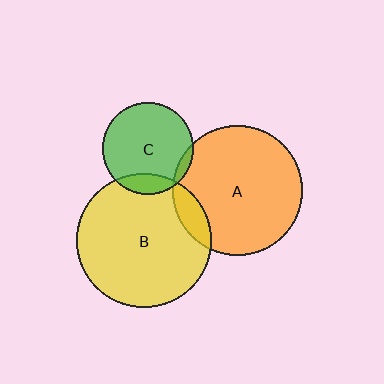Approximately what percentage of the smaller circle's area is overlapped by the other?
Approximately 10%.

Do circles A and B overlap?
Yes.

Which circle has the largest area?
Circle B (yellow).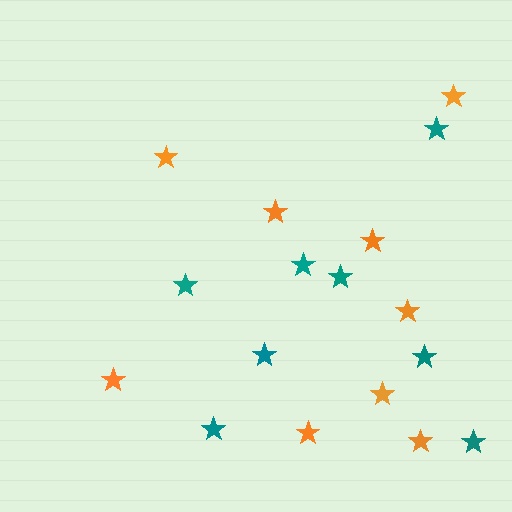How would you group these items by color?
There are 2 groups: one group of teal stars (8) and one group of orange stars (9).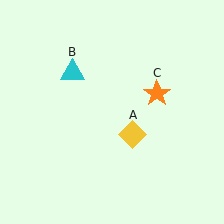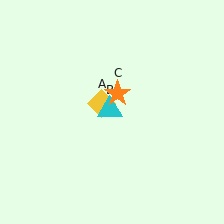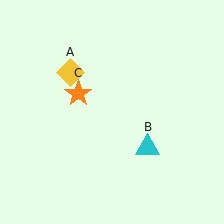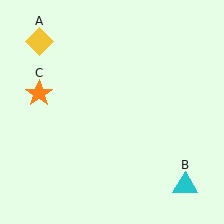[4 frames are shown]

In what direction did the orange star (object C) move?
The orange star (object C) moved left.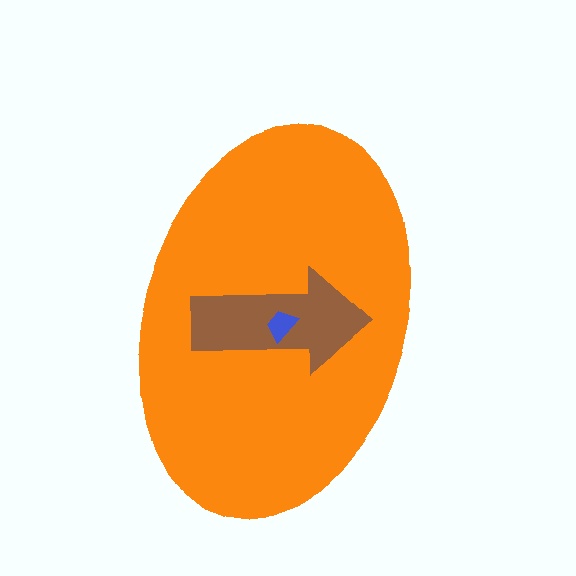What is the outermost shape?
The orange ellipse.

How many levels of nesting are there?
3.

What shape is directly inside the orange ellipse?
The brown arrow.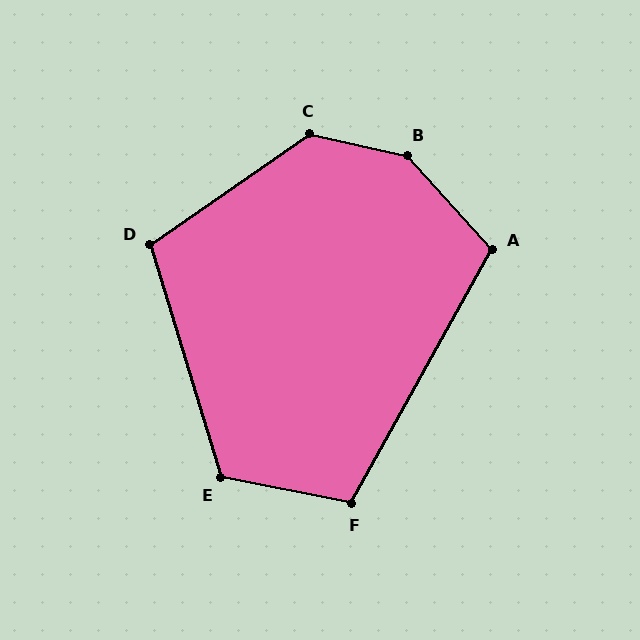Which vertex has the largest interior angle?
B, at approximately 145 degrees.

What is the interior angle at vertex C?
Approximately 133 degrees (obtuse).